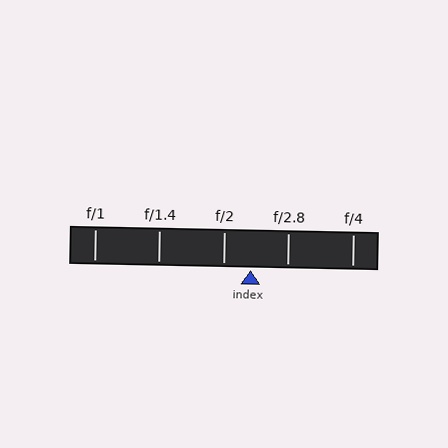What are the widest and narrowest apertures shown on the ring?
The widest aperture shown is f/1 and the narrowest is f/4.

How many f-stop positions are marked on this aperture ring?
There are 5 f-stop positions marked.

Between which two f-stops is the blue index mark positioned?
The index mark is between f/2 and f/2.8.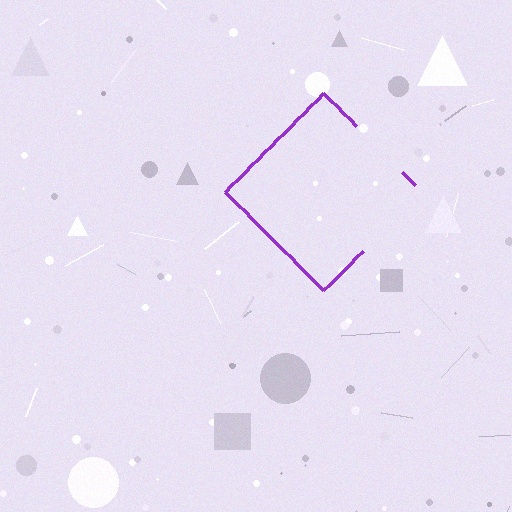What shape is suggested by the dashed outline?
The dashed outline suggests a diamond.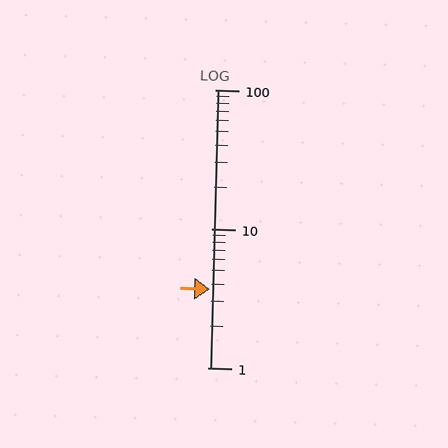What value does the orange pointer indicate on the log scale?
The pointer indicates approximately 3.7.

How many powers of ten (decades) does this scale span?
The scale spans 2 decades, from 1 to 100.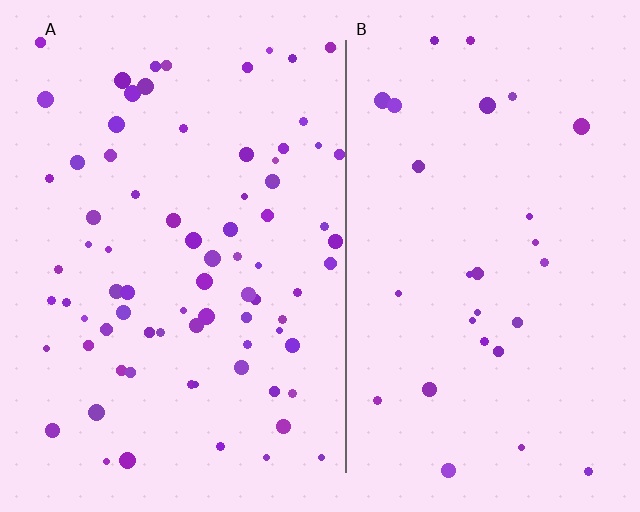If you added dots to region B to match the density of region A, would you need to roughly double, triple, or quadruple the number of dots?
Approximately triple.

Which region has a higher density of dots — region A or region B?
A (the left).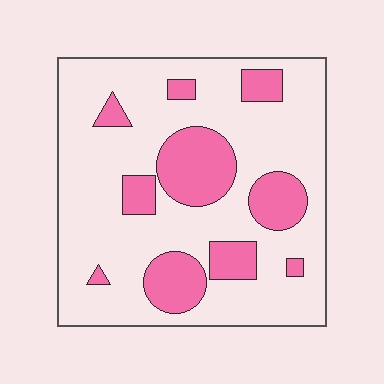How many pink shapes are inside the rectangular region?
10.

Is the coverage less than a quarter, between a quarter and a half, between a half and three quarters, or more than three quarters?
Less than a quarter.